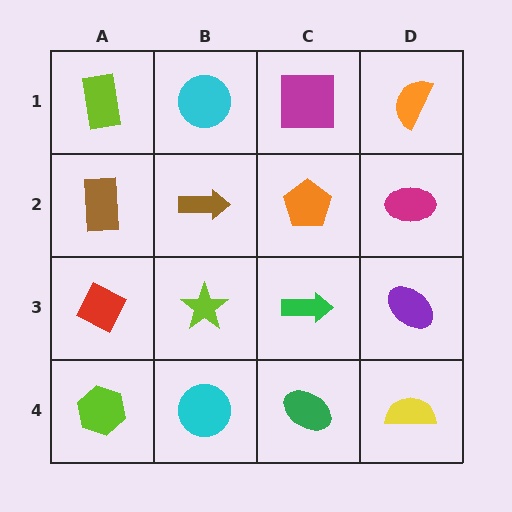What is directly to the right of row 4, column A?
A cyan circle.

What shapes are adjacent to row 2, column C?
A magenta square (row 1, column C), a green arrow (row 3, column C), a brown arrow (row 2, column B), a magenta ellipse (row 2, column D).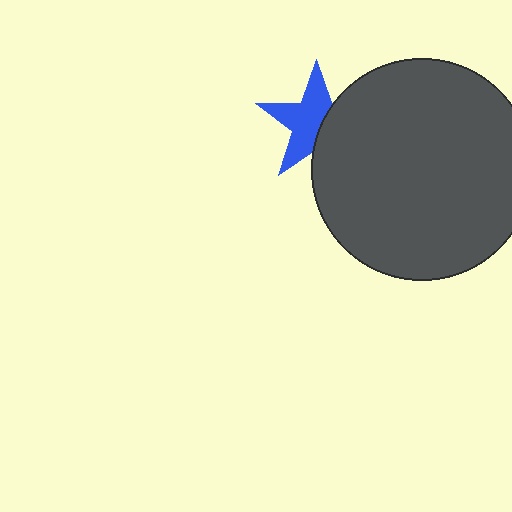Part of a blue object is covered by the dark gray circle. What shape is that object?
It is a star.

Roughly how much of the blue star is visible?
About half of it is visible (roughly 61%).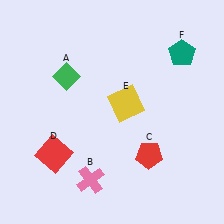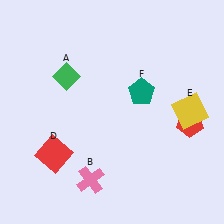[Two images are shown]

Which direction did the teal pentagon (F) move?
The teal pentagon (F) moved left.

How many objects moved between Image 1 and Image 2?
3 objects moved between the two images.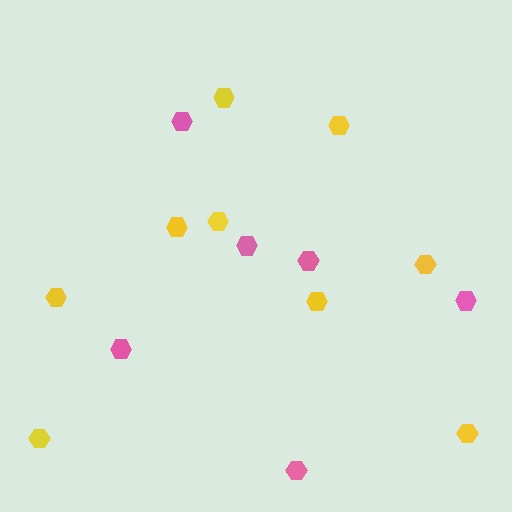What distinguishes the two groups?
There are 2 groups: one group of pink hexagons (6) and one group of yellow hexagons (9).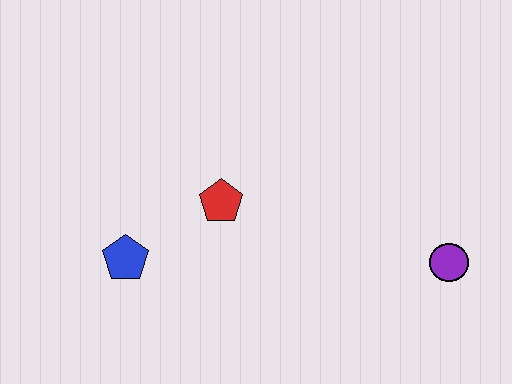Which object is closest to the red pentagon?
The blue pentagon is closest to the red pentagon.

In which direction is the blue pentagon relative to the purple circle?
The blue pentagon is to the left of the purple circle.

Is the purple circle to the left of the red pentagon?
No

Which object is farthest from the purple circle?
The blue pentagon is farthest from the purple circle.